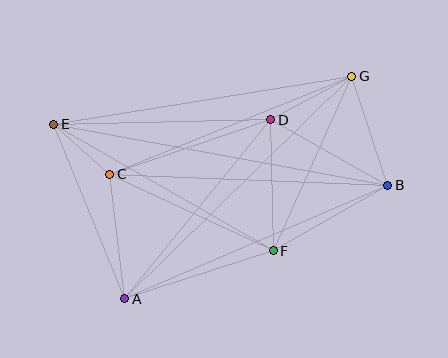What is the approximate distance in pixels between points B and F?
The distance between B and F is approximately 132 pixels.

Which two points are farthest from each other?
Points B and E are farthest from each other.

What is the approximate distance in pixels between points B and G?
The distance between B and G is approximately 115 pixels.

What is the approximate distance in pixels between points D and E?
The distance between D and E is approximately 217 pixels.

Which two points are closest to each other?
Points C and E are closest to each other.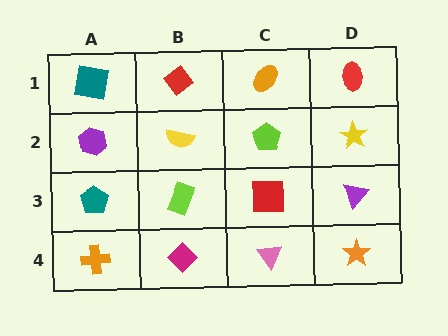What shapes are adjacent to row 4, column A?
A teal pentagon (row 3, column A), a magenta diamond (row 4, column B).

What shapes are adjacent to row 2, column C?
An orange ellipse (row 1, column C), a red square (row 3, column C), a yellow semicircle (row 2, column B), a yellow star (row 2, column D).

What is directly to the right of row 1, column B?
An orange ellipse.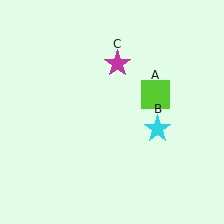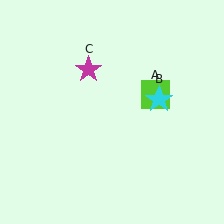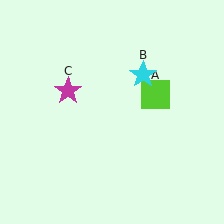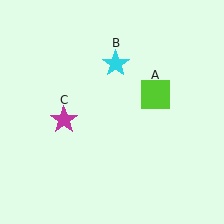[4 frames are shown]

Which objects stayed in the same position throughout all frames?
Lime square (object A) remained stationary.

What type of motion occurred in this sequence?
The cyan star (object B), magenta star (object C) rotated counterclockwise around the center of the scene.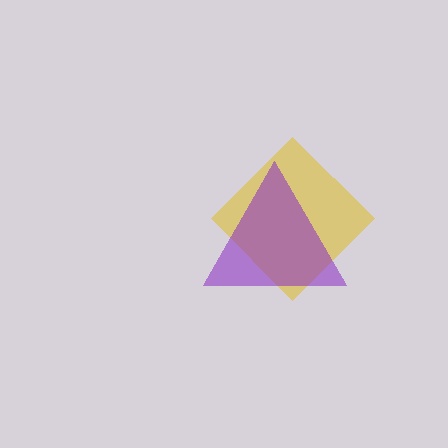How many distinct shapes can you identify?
There are 2 distinct shapes: a yellow diamond, a purple triangle.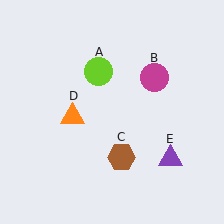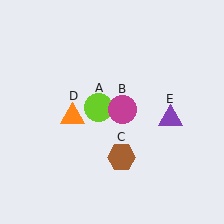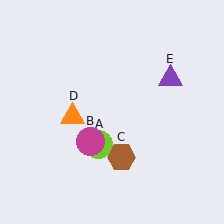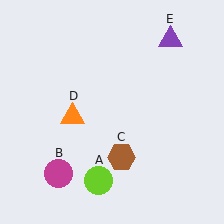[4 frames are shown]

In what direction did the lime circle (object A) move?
The lime circle (object A) moved down.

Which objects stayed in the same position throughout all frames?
Brown hexagon (object C) and orange triangle (object D) remained stationary.